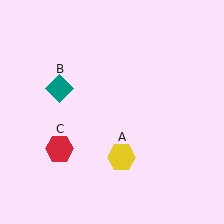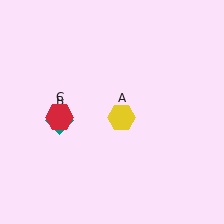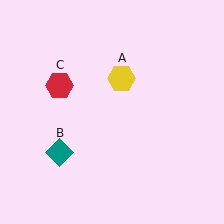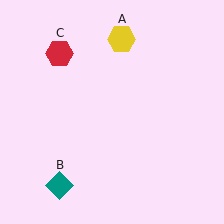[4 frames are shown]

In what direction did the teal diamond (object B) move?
The teal diamond (object B) moved down.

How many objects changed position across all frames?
3 objects changed position: yellow hexagon (object A), teal diamond (object B), red hexagon (object C).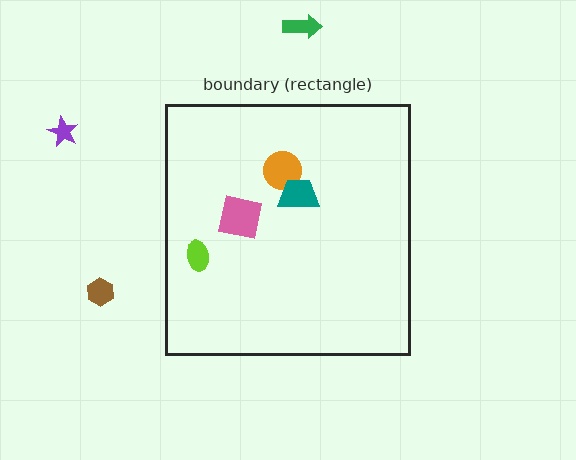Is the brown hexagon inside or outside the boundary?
Outside.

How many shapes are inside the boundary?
4 inside, 3 outside.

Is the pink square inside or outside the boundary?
Inside.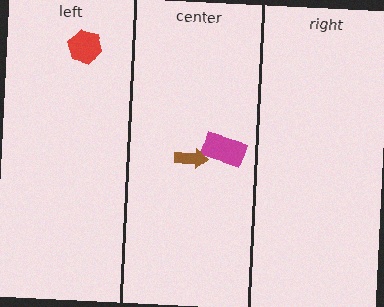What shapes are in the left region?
The red hexagon.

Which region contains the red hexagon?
The left region.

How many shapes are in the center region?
2.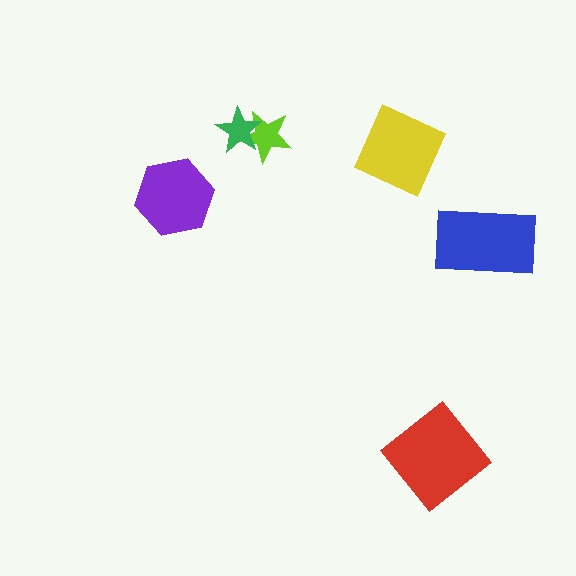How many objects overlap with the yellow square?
0 objects overlap with the yellow square.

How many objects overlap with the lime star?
1 object overlaps with the lime star.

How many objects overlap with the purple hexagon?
0 objects overlap with the purple hexagon.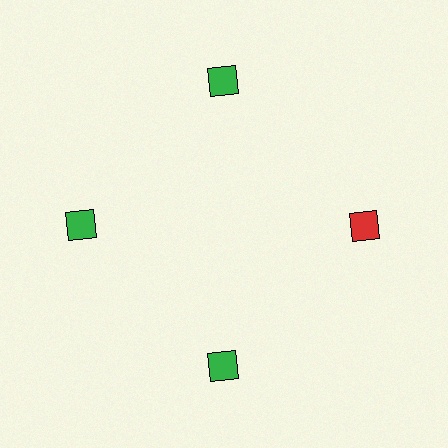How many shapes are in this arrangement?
There are 4 shapes arranged in a ring pattern.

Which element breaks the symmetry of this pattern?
The red diamond at roughly the 3 o'clock position breaks the symmetry. All other shapes are green diamonds.